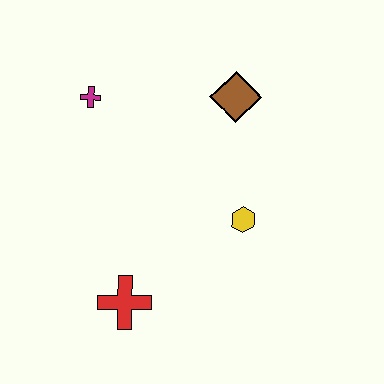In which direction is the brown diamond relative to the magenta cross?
The brown diamond is to the right of the magenta cross.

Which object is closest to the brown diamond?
The yellow hexagon is closest to the brown diamond.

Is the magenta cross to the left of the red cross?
Yes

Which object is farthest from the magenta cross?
The red cross is farthest from the magenta cross.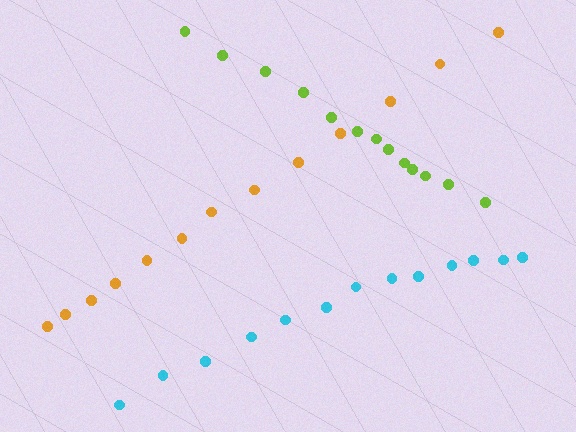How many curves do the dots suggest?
There are 3 distinct paths.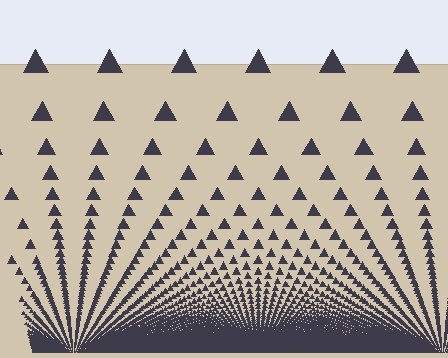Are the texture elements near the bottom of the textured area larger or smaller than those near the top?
Smaller. The gradient is inverted — elements near the bottom are smaller and denser.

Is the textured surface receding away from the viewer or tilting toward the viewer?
The surface appears to tilt toward the viewer. Texture elements get larger and sparser toward the top.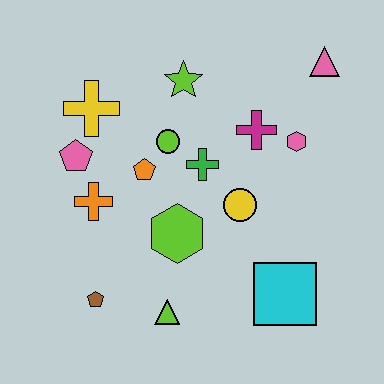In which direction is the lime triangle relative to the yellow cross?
The lime triangle is below the yellow cross.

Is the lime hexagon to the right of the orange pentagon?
Yes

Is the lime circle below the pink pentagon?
No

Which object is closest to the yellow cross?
The pink pentagon is closest to the yellow cross.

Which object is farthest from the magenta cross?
The brown pentagon is farthest from the magenta cross.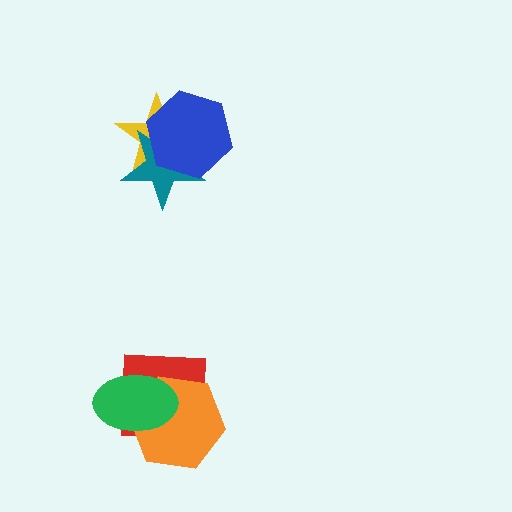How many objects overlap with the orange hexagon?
2 objects overlap with the orange hexagon.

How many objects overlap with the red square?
2 objects overlap with the red square.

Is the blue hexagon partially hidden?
No, no other shape covers it.